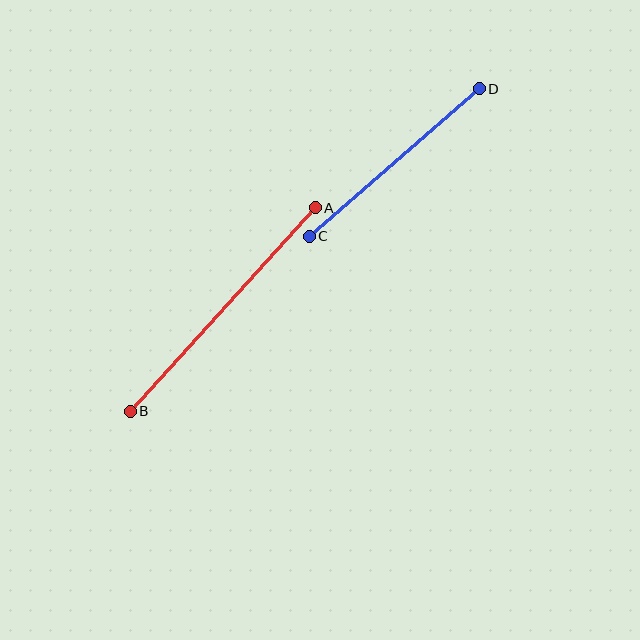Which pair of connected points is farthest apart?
Points A and B are farthest apart.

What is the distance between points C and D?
The distance is approximately 225 pixels.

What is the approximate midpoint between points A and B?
The midpoint is at approximately (223, 309) pixels.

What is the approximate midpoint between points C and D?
The midpoint is at approximately (394, 163) pixels.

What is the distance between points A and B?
The distance is approximately 275 pixels.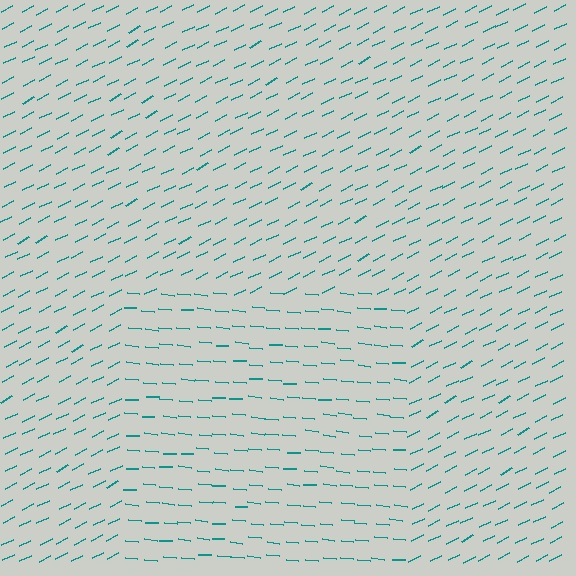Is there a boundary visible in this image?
Yes, there is a texture boundary formed by a change in line orientation.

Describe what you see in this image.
The image is filled with small teal line segments. A rectangle region in the image has lines oriented differently from the surrounding lines, creating a visible texture boundary.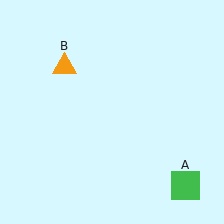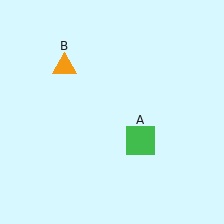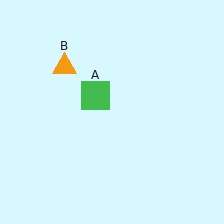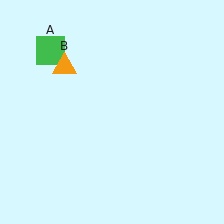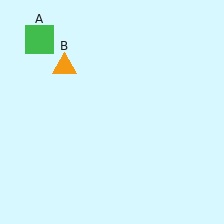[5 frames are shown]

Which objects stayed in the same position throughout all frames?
Orange triangle (object B) remained stationary.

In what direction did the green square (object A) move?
The green square (object A) moved up and to the left.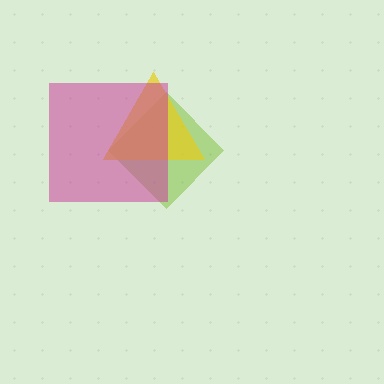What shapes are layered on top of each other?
The layered shapes are: a lime diamond, a yellow triangle, a magenta square.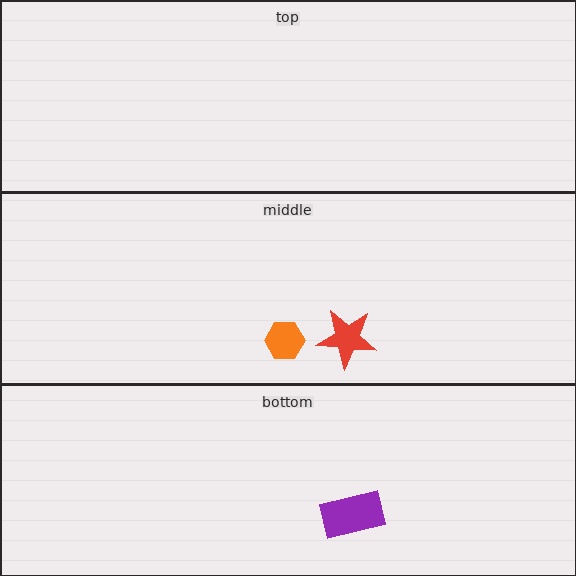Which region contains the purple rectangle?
The bottom region.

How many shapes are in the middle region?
2.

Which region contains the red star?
The middle region.